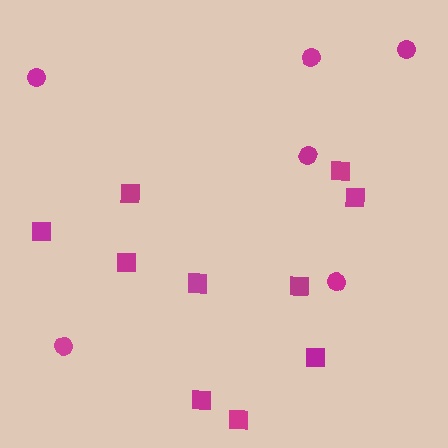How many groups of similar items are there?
There are 2 groups: one group of circles (6) and one group of squares (10).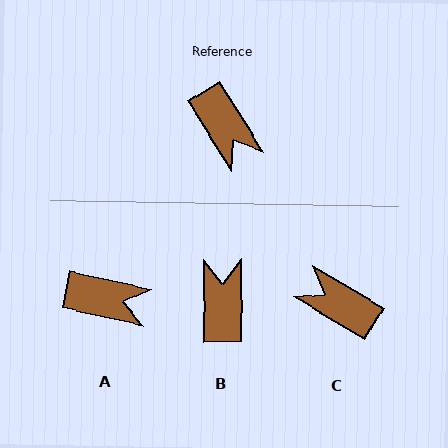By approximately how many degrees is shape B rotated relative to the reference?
Approximately 149 degrees counter-clockwise.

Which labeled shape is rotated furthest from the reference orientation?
C, about 153 degrees away.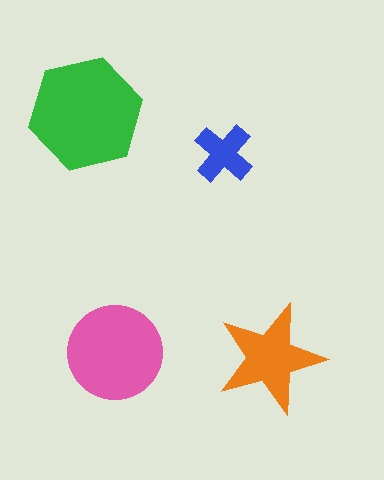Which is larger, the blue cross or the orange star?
The orange star.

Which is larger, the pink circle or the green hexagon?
The green hexagon.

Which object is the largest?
The green hexagon.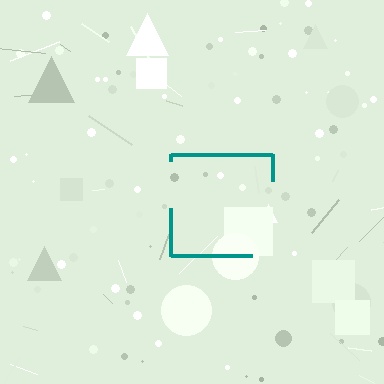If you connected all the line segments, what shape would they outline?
They would outline a square.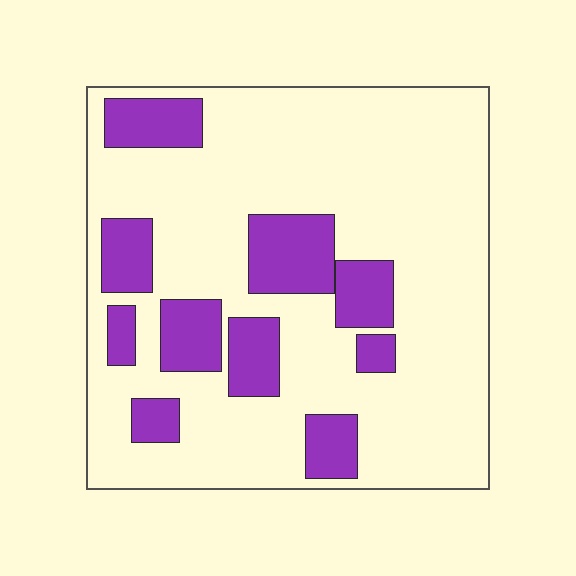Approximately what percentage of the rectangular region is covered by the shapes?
Approximately 25%.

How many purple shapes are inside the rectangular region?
10.